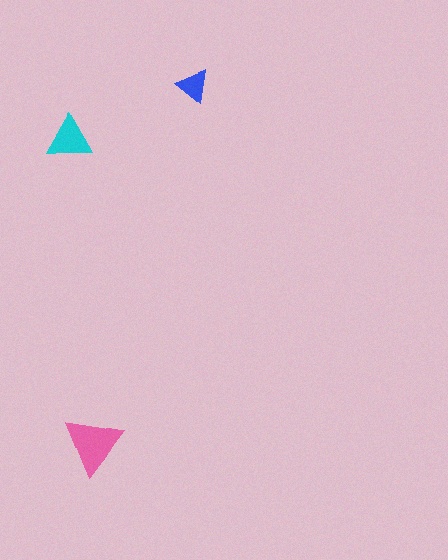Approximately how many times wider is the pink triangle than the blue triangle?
About 2 times wider.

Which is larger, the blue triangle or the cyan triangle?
The cyan one.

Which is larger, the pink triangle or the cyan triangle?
The pink one.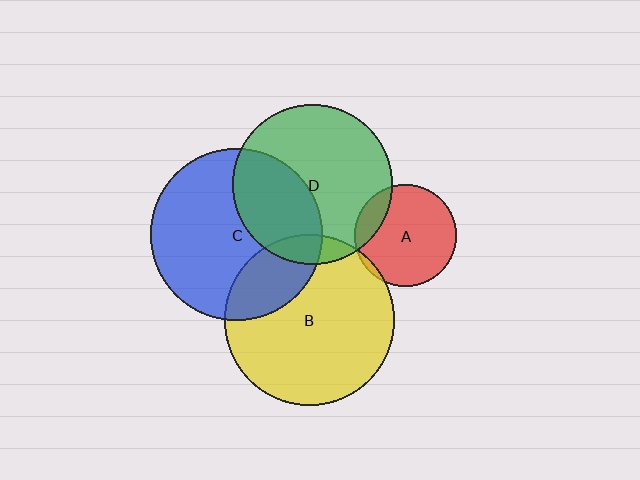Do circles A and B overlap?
Yes.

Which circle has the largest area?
Circle C (blue).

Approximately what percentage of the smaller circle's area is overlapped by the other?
Approximately 5%.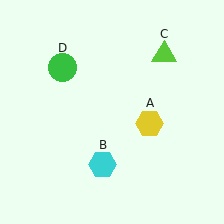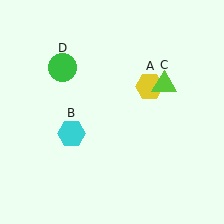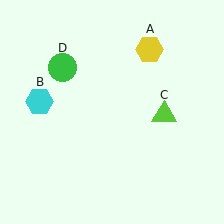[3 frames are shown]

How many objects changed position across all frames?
3 objects changed position: yellow hexagon (object A), cyan hexagon (object B), lime triangle (object C).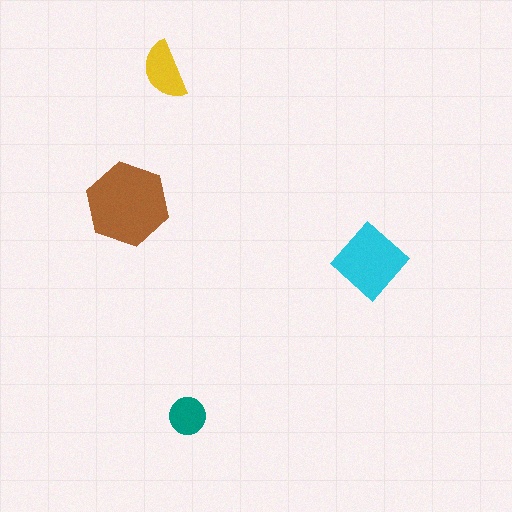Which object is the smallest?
The teal circle.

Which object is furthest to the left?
The brown hexagon is leftmost.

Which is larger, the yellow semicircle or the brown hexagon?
The brown hexagon.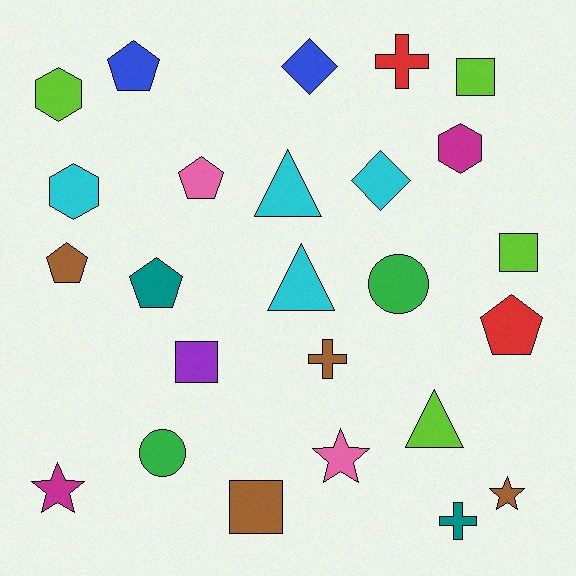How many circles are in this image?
There are 2 circles.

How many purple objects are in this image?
There is 1 purple object.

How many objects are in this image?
There are 25 objects.